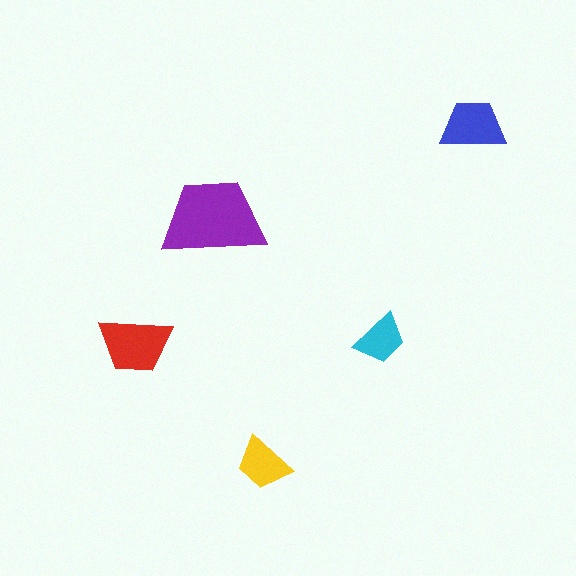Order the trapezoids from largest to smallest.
the purple one, the red one, the blue one, the yellow one, the cyan one.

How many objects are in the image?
There are 5 objects in the image.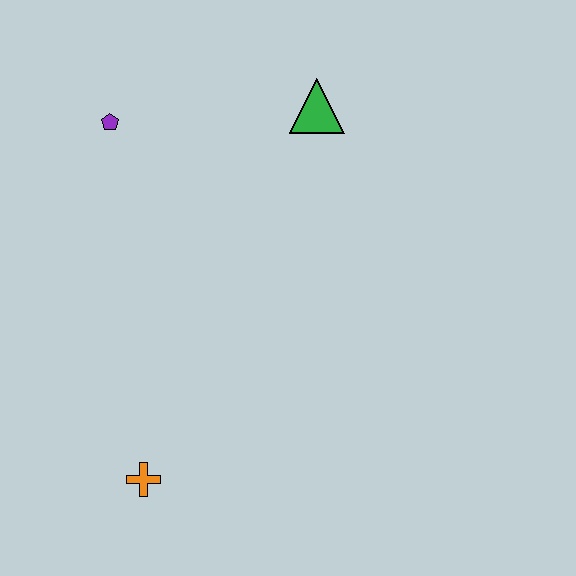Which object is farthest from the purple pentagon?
The orange cross is farthest from the purple pentagon.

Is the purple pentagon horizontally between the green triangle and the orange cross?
No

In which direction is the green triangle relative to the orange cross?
The green triangle is above the orange cross.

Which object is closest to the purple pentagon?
The green triangle is closest to the purple pentagon.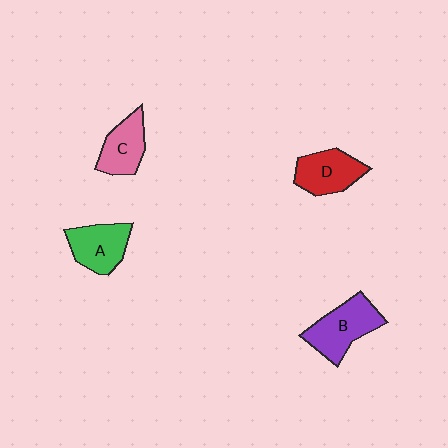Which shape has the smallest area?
Shape C (pink).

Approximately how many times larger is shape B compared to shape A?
Approximately 1.2 times.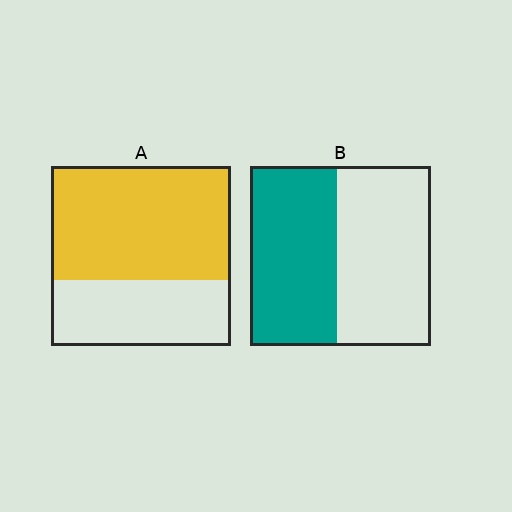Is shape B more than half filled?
Roughly half.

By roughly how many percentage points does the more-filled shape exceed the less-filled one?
By roughly 15 percentage points (A over B).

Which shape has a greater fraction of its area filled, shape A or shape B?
Shape A.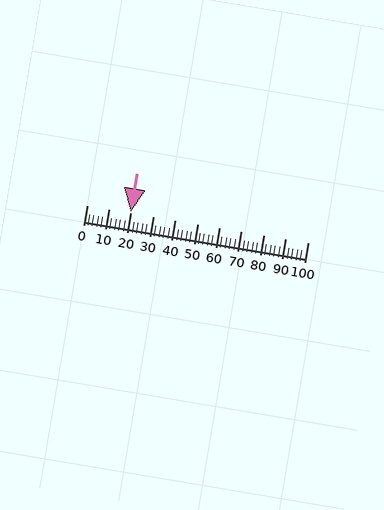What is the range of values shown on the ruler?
The ruler shows values from 0 to 100.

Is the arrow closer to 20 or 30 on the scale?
The arrow is closer to 20.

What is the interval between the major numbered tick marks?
The major tick marks are spaced 10 units apart.